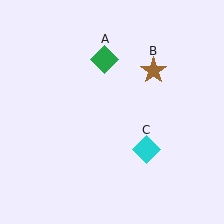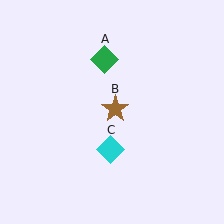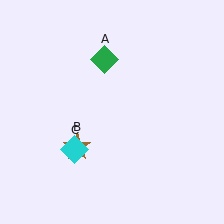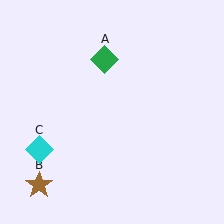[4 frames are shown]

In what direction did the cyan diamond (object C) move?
The cyan diamond (object C) moved left.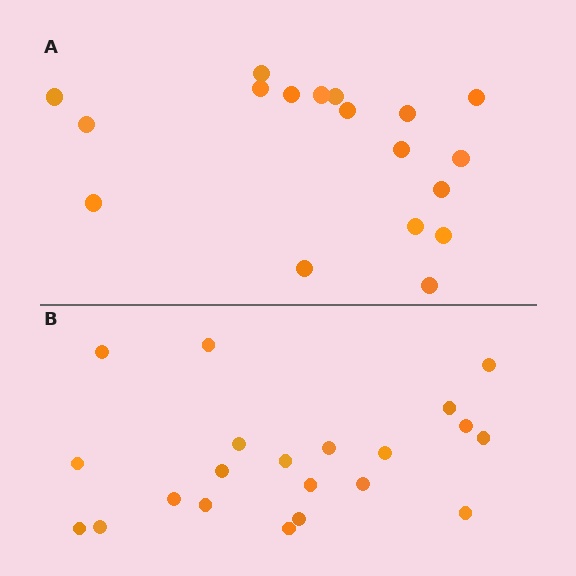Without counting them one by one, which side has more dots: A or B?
Region B (the bottom region) has more dots.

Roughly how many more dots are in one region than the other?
Region B has just a few more — roughly 2 or 3 more dots than region A.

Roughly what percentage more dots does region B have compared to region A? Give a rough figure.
About 15% more.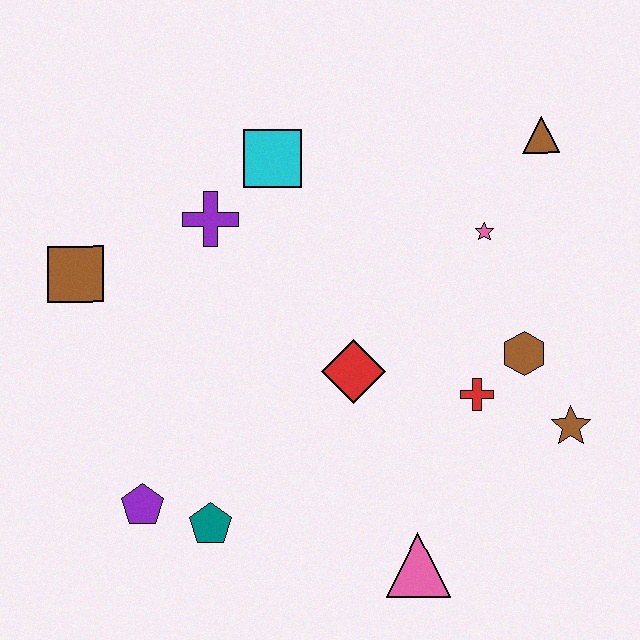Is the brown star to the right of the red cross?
Yes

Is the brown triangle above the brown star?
Yes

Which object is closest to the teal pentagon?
The purple pentagon is closest to the teal pentagon.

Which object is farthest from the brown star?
The brown square is farthest from the brown star.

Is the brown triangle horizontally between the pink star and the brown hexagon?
No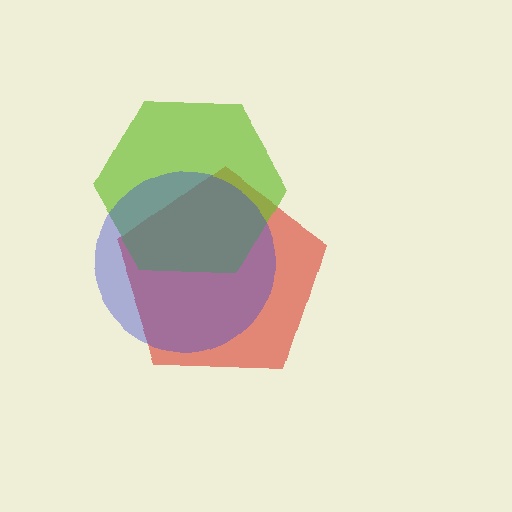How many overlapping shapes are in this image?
There are 3 overlapping shapes in the image.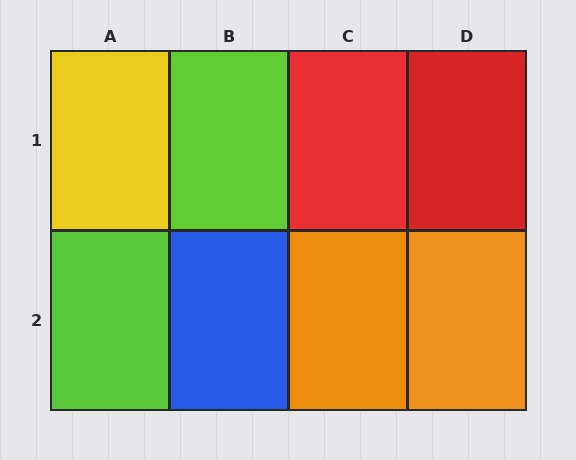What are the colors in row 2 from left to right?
Lime, blue, orange, orange.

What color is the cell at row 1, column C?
Red.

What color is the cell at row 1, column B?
Lime.